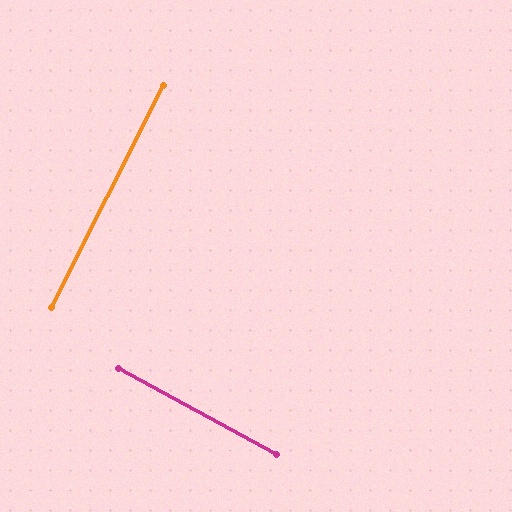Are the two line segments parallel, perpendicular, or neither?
Perpendicular — they meet at approximately 88°.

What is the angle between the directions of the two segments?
Approximately 88 degrees.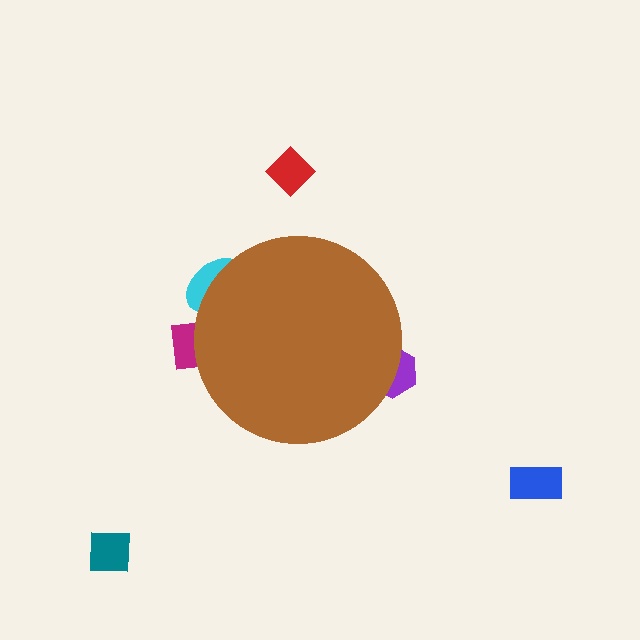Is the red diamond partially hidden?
No, the red diamond is fully visible.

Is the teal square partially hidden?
No, the teal square is fully visible.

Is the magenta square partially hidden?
Yes, the magenta square is partially hidden behind the brown circle.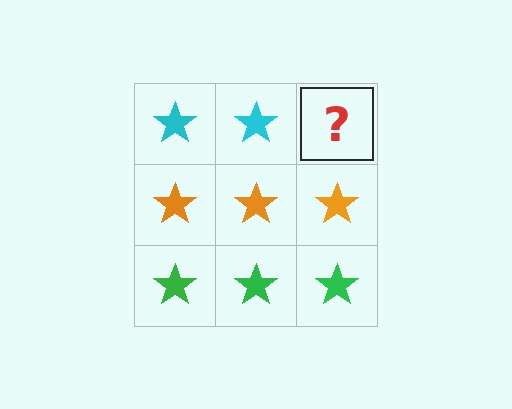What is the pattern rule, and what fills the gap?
The rule is that each row has a consistent color. The gap should be filled with a cyan star.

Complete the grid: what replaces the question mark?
The question mark should be replaced with a cyan star.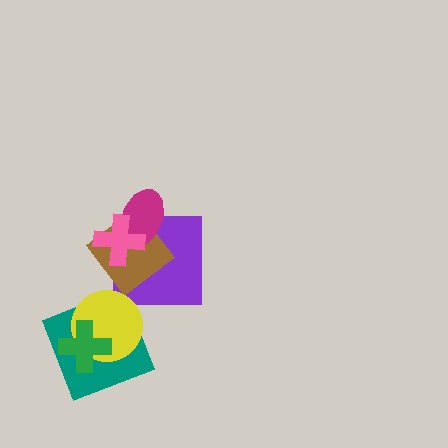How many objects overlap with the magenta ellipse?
3 objects overlap with the magenta ellipse.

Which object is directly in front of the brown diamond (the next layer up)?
The magenta ellipse is directly in front of the brown diamond.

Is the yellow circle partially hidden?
Yes, it is partially covered by another shape.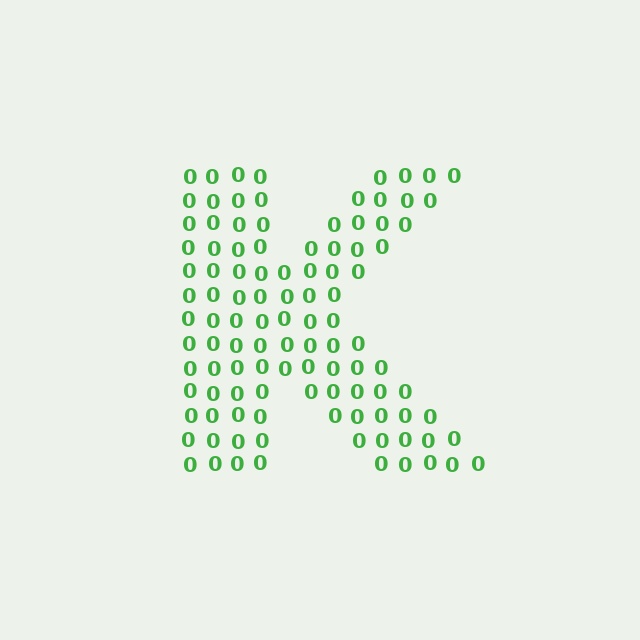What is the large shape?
The large shape is the letter K.